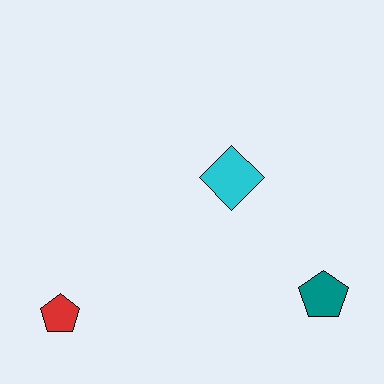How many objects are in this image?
There are 3 objects.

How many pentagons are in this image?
There are 2 pentagons.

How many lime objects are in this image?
There are no lime objects.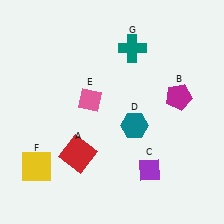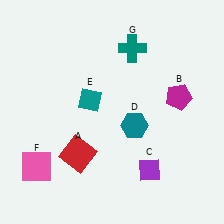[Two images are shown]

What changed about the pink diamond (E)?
In Image 1, E is pink. In Image 2, it changed to teal.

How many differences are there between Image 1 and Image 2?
There are 2 differences between the two images.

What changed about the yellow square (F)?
In Image 1, F is yellow. In Image 2, it changed to pink.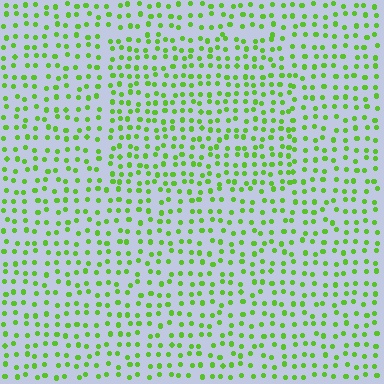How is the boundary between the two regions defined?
The boundary is defined by a change in element density (approximately 1.3x ratio). All elements are the same color, size, and shape.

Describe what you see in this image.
The image contains small lime elements arranged at two different densities. A rectangle-shaped region is visible where the elements are more densely packed than the surrounding area.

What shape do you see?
I see a rectangle.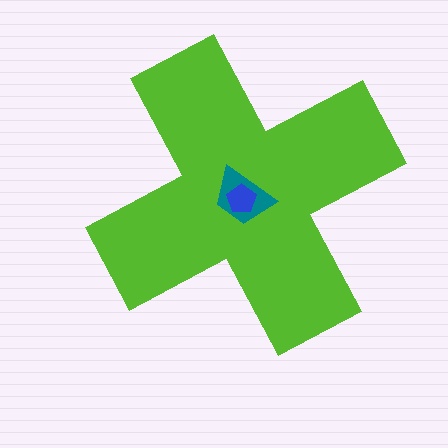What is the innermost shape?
The blue pentagon.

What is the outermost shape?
The lime cross.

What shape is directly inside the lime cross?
The teal trapezoid.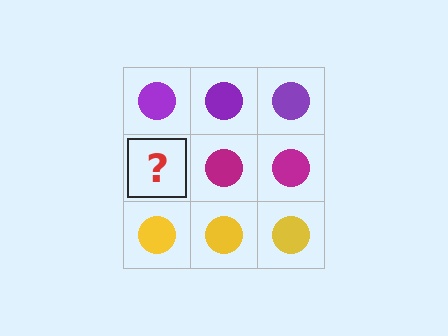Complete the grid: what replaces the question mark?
The question mark should be replaced with a magenta circle.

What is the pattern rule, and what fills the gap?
The rule is that each row has a consistent color. The gap should be filled with a magenta circle.